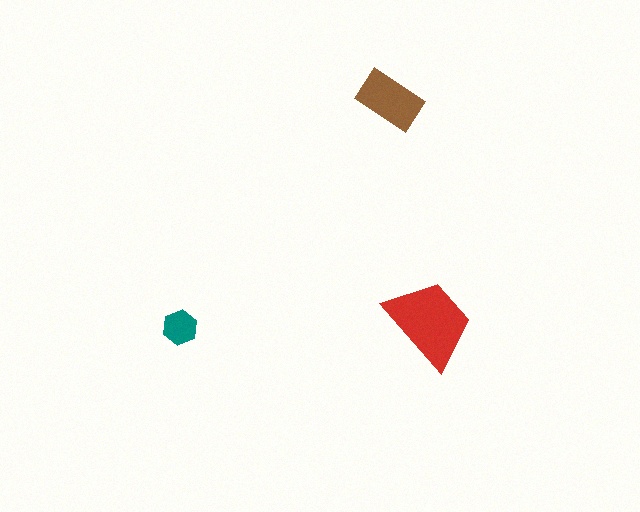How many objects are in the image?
There are 3 objects in the image.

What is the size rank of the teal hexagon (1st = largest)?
3rd.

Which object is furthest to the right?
The red trapezoid is rightmost.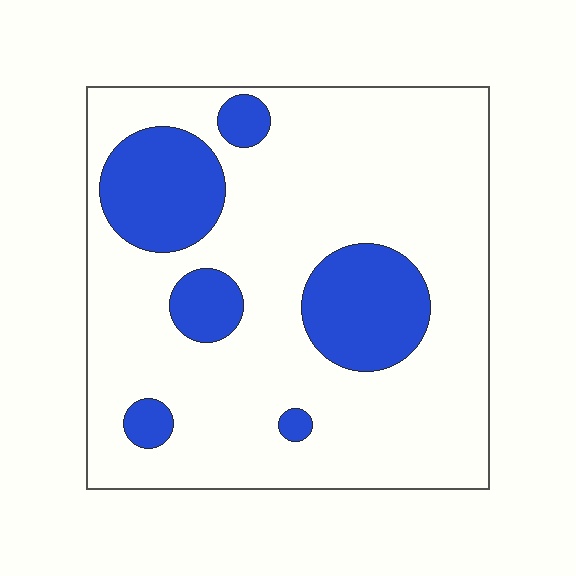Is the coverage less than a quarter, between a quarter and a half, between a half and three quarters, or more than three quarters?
Less than a quarter.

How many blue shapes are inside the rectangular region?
6.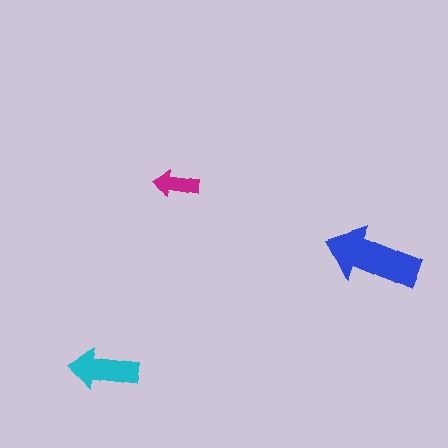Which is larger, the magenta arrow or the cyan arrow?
The cyan one.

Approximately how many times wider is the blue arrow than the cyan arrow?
About 1.5 times wider.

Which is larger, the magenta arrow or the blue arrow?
The blue one.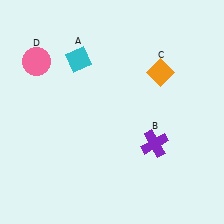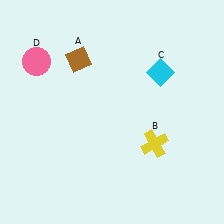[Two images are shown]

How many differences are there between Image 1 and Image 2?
There are 3 differences between the two images.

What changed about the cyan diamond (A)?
In Image 1, A is cyan. In Image 2, it changed to brown.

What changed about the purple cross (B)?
In Image 1, B is purple. In Image 2, it changed to yellow.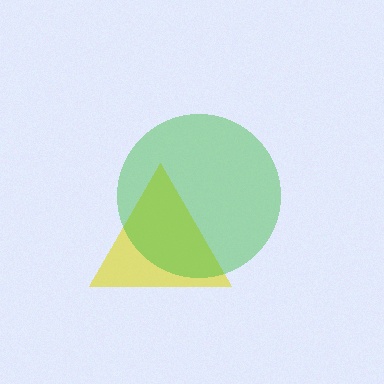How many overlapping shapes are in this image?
There are 2 overlapping shapes in the image.